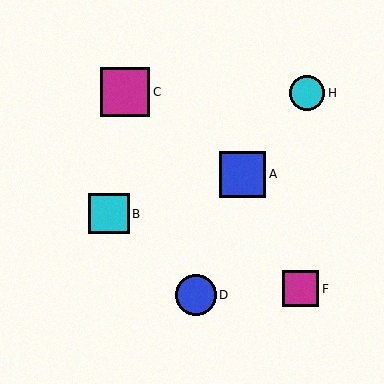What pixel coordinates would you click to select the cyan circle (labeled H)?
Click at (307, 93) to select the cyan circle H.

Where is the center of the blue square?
The center of the blue square is at (243, 174).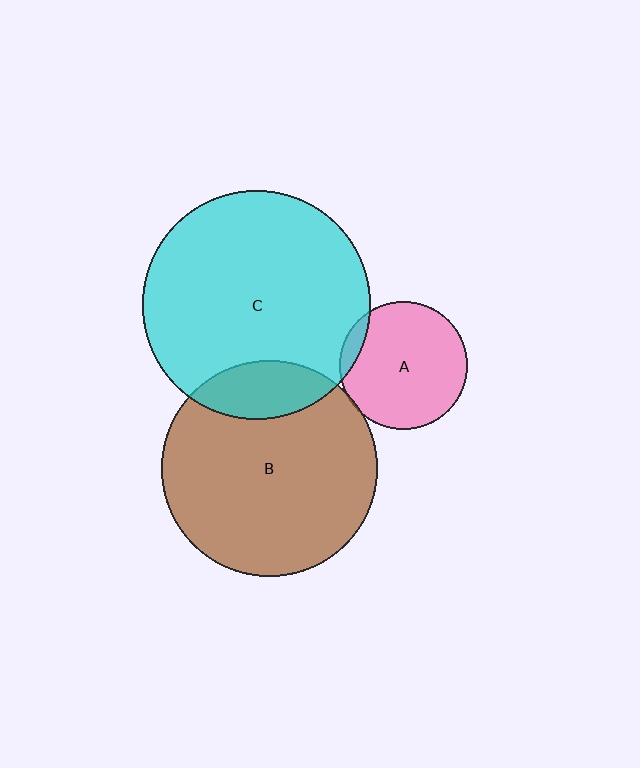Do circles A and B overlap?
Yes.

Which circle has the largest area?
Circle C (cyan).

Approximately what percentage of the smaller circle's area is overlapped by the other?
Approximately 5%.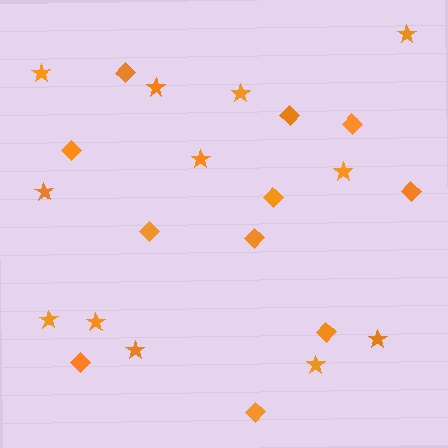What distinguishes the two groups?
There are 2 groups: one group of stars (12) and one group of diamonds (11).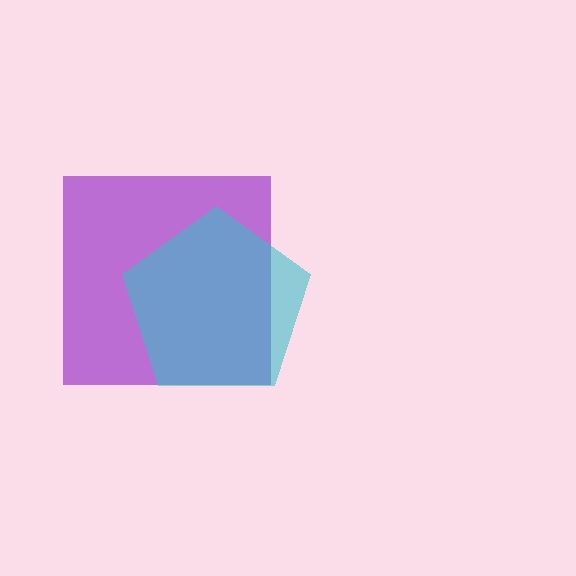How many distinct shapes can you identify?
There are 2 distinct shapes: a purple square, a cyan pentagon.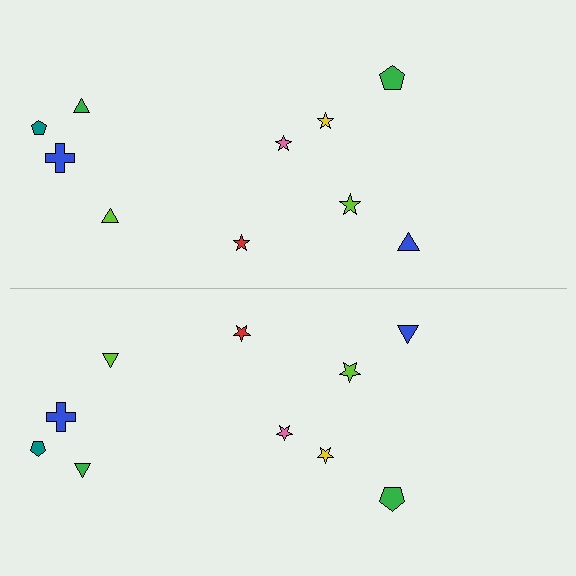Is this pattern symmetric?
Yes, this pattern has bilateral (reflection) symmetry.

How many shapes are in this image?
There are 20 shapes in this image.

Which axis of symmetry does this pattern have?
The pattern has a horizontal axis of symmetry running through the center of the image.